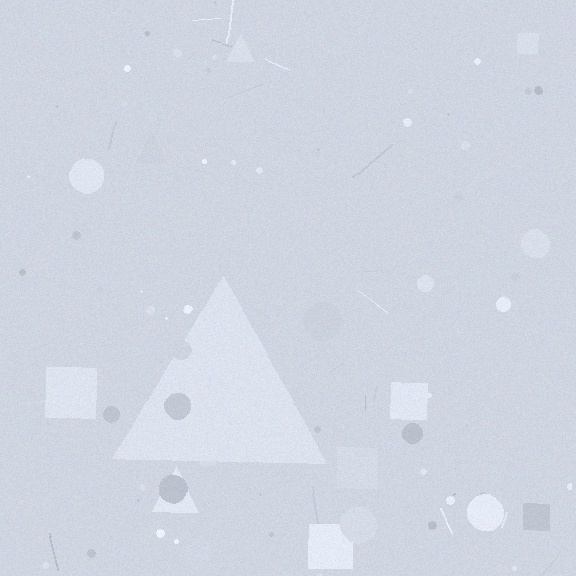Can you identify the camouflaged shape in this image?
The camouflaged shape is a triangle.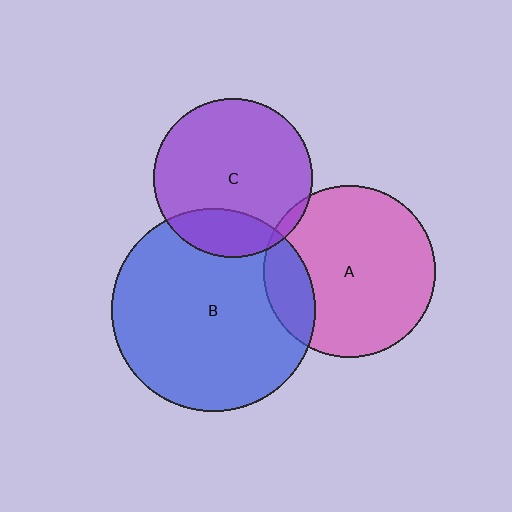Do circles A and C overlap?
Yes.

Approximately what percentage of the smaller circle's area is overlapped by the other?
Approximately 5%.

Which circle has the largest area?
Circle B (blue).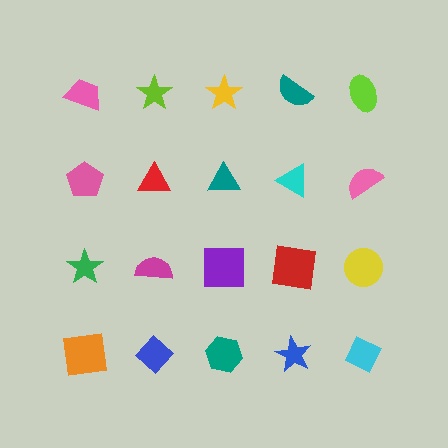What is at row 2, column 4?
A cyan triangle.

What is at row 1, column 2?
A lime star.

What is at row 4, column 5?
A cyan diamond.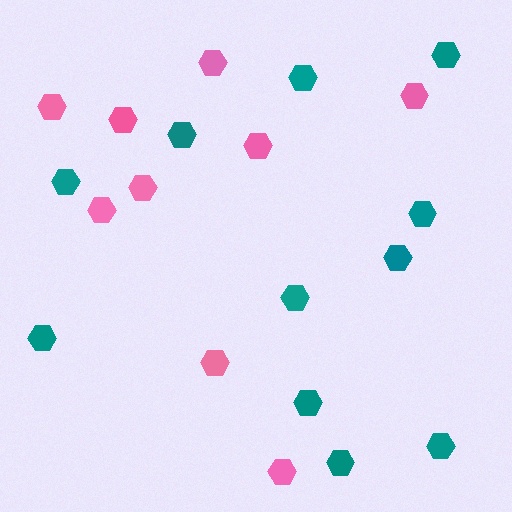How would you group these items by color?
There are 2 groups: one group of teal hexagons (11) and one group of pink hexagons (9).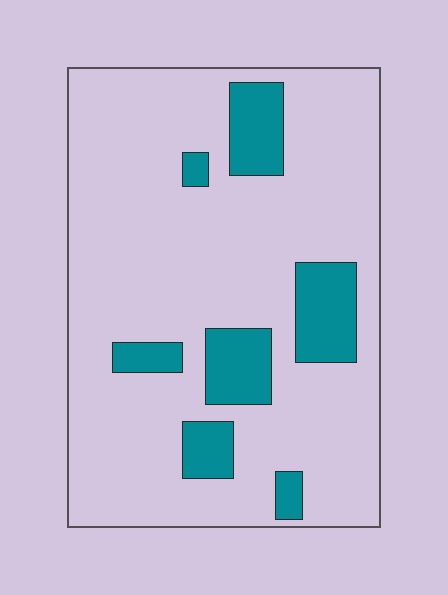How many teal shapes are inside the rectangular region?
7.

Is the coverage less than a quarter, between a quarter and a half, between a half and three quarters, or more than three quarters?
Less than a quarter.